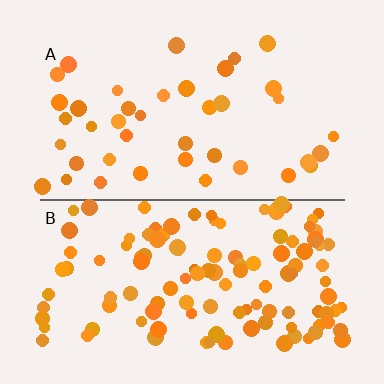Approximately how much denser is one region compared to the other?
Approximately 3.0× — region B over region A.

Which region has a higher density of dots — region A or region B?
B (the bottom).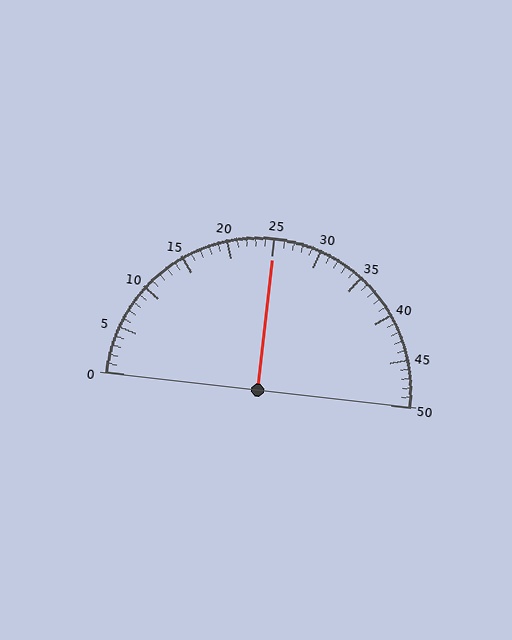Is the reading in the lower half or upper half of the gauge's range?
The reading is in the upper half of the range (0 to 50).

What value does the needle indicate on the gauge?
The needle indicates approximately 25.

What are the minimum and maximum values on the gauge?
The gauge ranges from 0 to 50.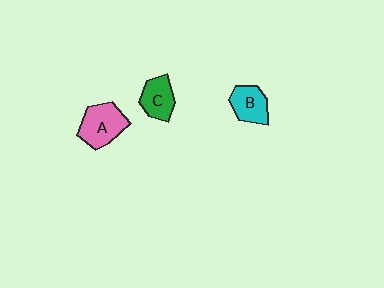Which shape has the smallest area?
Shape C (green).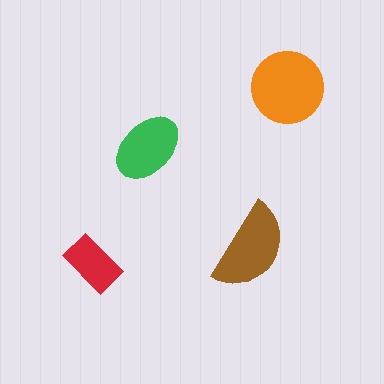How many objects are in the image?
There are 4 objects in the image.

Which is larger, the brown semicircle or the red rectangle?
The brown semicircle.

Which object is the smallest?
The red rectangle.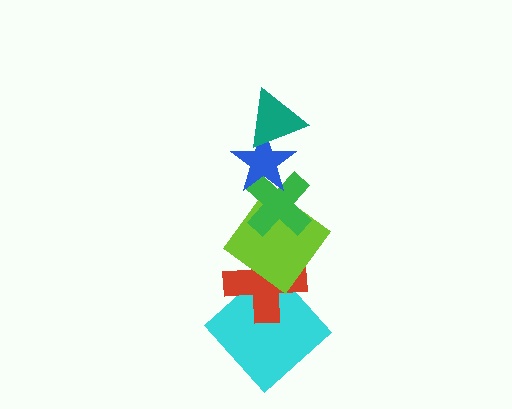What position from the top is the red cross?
The red cross is 5th from the top.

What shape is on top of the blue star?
The teal triangle is on top of the blue star.